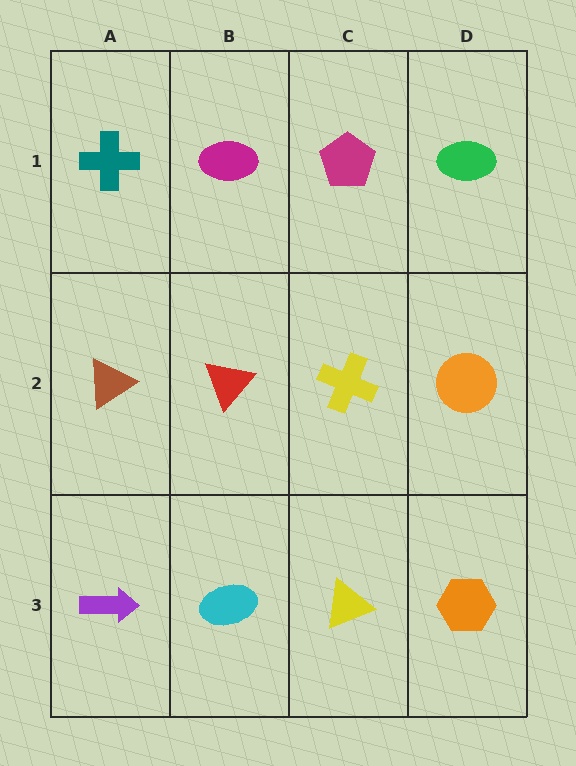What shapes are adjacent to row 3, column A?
A brown triangle (row 2, column A), a cyan ellipse (row 3, column B).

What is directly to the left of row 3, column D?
A yellow triangle.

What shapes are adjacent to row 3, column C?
A yellow cross (row 2, column C), a cyan ellipse (row 3, column B), an orange hexagon (row 3, column D).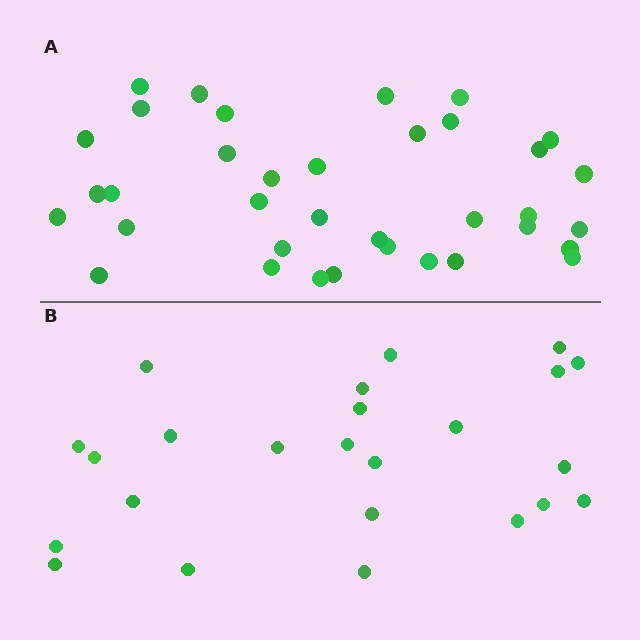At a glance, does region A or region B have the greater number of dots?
Region A (the top region) has more dots.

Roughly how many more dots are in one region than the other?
Region A has roughly 12 or so more dots than region B.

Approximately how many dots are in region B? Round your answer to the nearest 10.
About 20 dots. (The exact count is 24, which rounds to 20.)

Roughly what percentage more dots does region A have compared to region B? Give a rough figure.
About 50% more.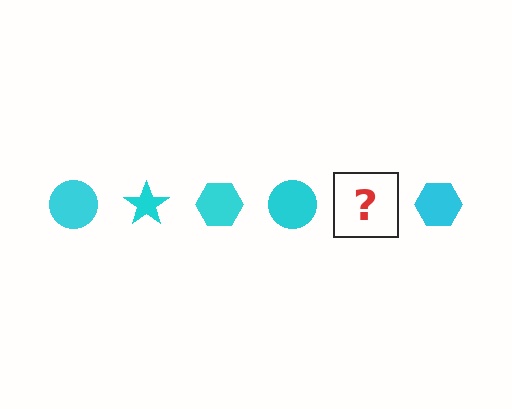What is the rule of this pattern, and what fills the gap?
The rule is that the pattern cycles through circle, star, hexagon shapes in cyan. The gap should be filled with a cyan star.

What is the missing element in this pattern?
The missing element is a cyan star.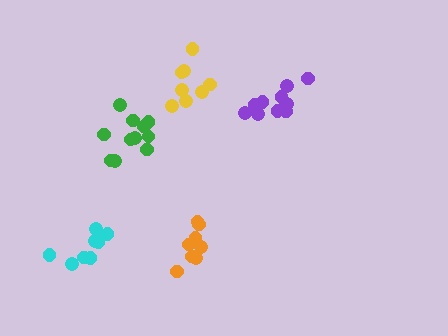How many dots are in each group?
Group 1: 11 dots, Group 2: 9 dots, Group 3: 10 dots, Group 4: 8 dots, Group 5: 8 dots (46 total).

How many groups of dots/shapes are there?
There are 5 groups.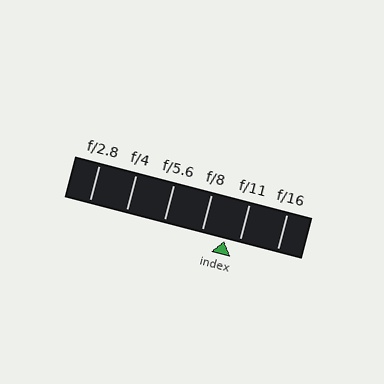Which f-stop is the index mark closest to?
The index mark is closest to f/11.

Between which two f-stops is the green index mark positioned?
The index mark is between f/8 and f/11.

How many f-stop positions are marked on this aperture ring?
There are 6 f-stop positions marked.